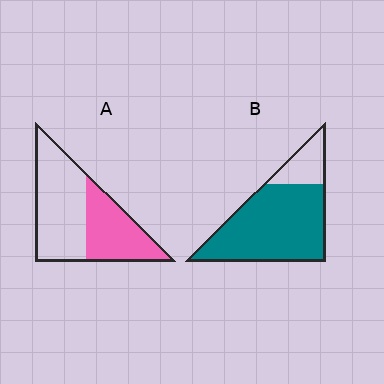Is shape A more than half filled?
No.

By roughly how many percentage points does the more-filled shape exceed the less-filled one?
By roughly 40 percentage points (B over A).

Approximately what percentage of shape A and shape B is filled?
A is approximately 40% and B is approximately 80%.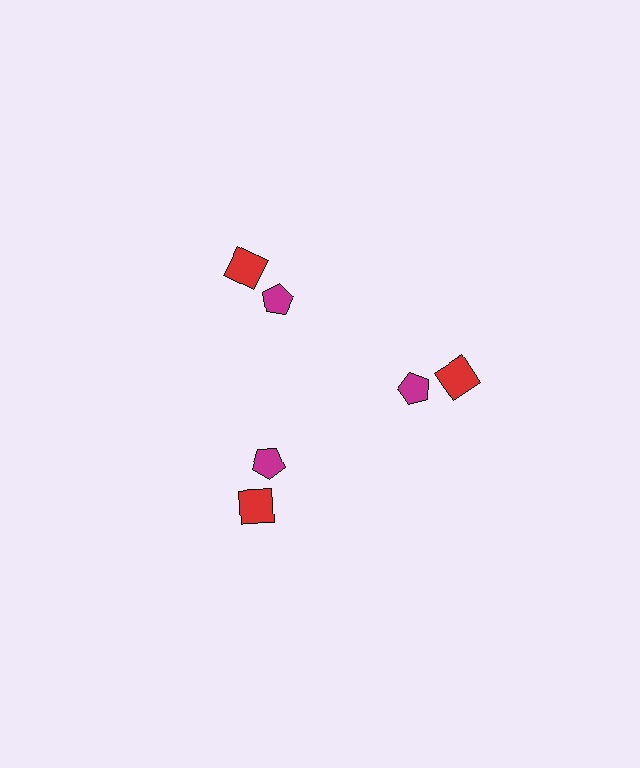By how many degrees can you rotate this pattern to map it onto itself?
The pattern maps onto itself every 120 degrees of rotation.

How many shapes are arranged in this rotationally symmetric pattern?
There are 6 shapes, arranged in 3 groups of 2.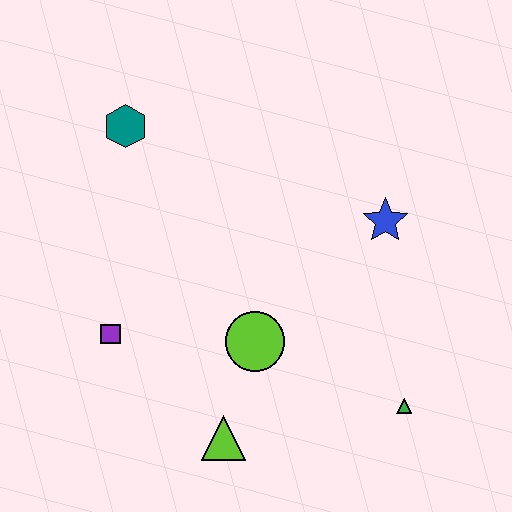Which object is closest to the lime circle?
The lime triangle is closest to the lime circle.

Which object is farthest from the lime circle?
The teal hexagon is farthest from the lime circle.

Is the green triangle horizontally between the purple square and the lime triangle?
No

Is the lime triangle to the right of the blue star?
No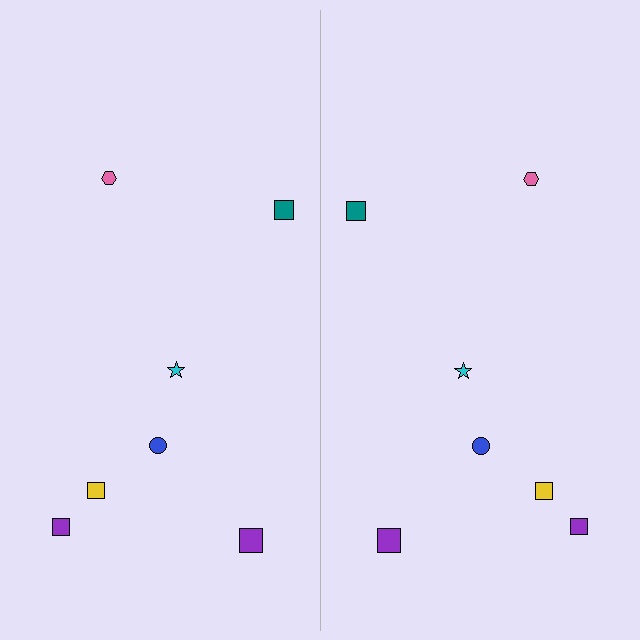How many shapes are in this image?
There are 14 shapes in this image.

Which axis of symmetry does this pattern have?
The pattern has a vertical axis of symmetry running through the center of the image.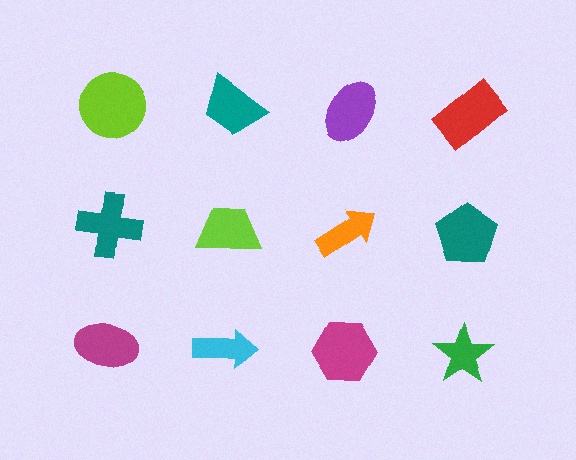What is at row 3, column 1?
A magenta ellipse.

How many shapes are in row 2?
4 shapes.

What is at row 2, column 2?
A lime trapezoid.